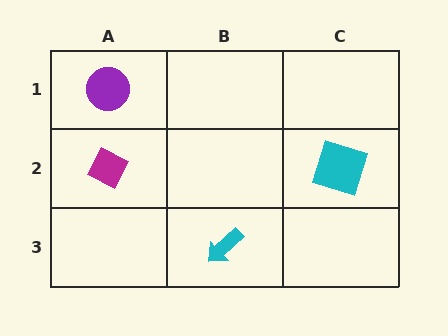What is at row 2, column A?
A magenta diamond.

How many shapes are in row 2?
2 shapes.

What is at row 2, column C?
A cyan square.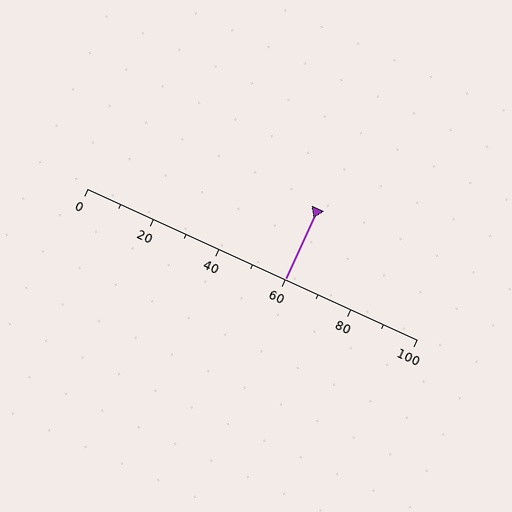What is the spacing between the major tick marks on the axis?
The major ticks are spaced 20 apart.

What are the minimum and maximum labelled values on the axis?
The axis runs from 0 to 100.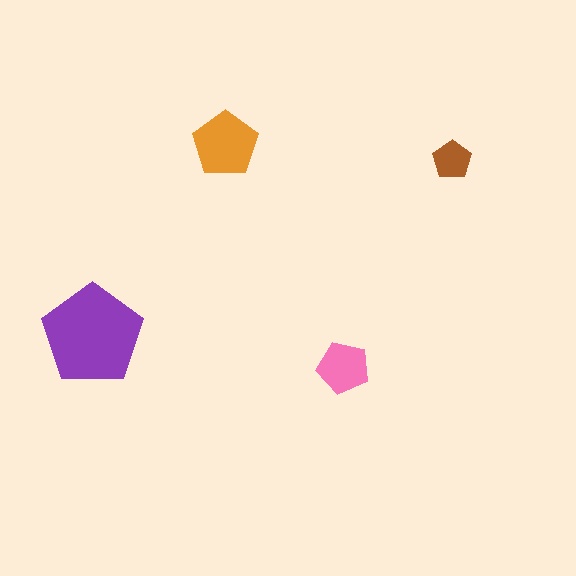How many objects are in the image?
There are 4 objects in the image.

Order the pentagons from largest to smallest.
the purple one, the orange one, the pink one, the brown one.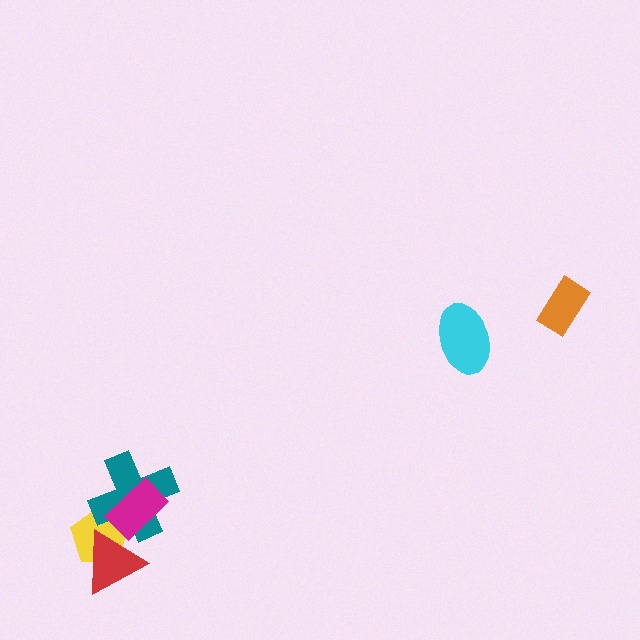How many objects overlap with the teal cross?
3 objects overlap with the teal cross.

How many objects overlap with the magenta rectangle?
2 objects overlap with the magenta rectangle.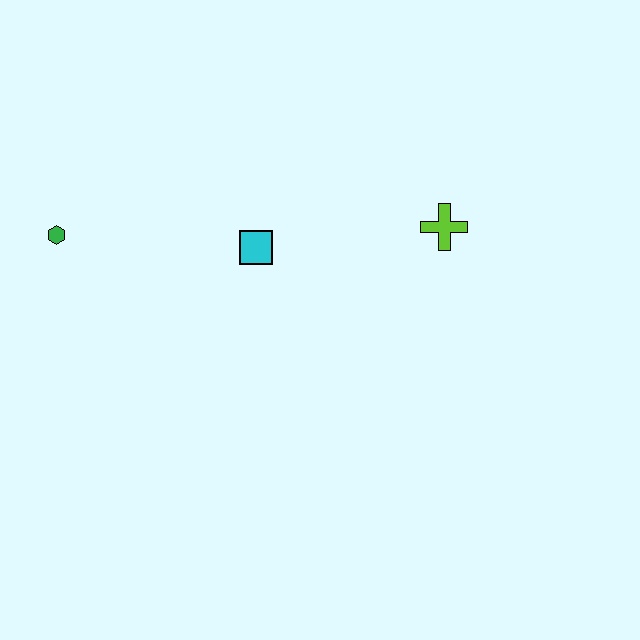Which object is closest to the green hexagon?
The cyan square is closest to the green hexagon.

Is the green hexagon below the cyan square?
No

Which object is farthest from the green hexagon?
The lime cross is farthest from the green hexagon.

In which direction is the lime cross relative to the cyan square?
The lime cross is to the right of the cyan square.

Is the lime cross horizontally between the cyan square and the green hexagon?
No